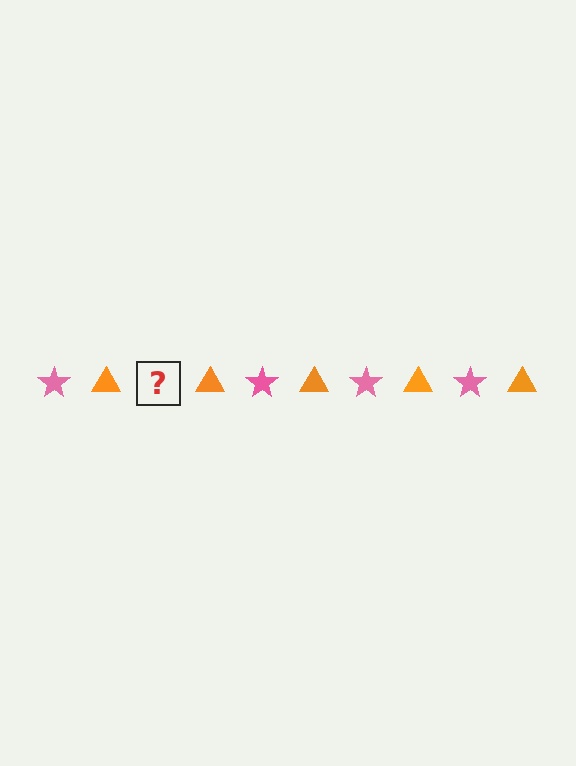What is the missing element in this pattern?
The missing element is a pink star.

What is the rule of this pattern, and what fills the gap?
The rule is that the pattern alternates between pink star and orange triangle. The gap should be filled with a pink star.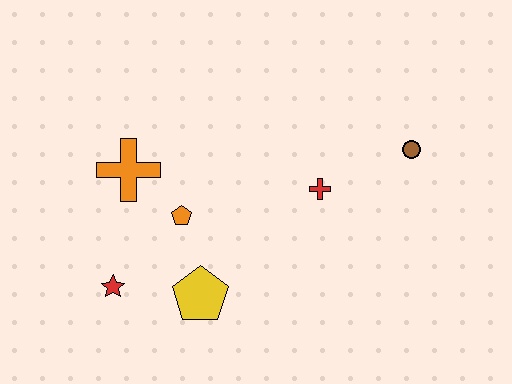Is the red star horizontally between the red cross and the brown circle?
No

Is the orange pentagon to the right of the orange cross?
Yes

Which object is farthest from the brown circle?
The red star is farthest from the brown circle.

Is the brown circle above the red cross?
Yes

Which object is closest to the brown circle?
The red cross is closest to the brown circle.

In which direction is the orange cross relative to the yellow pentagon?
The orange cross is above the yellow pentagon.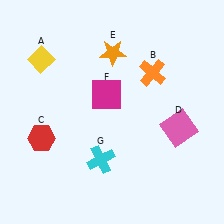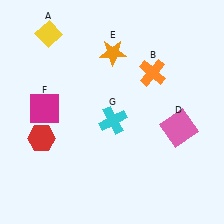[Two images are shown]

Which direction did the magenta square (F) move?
The magenta square (F) moved left.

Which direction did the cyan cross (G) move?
The cyan cross (G) moved up.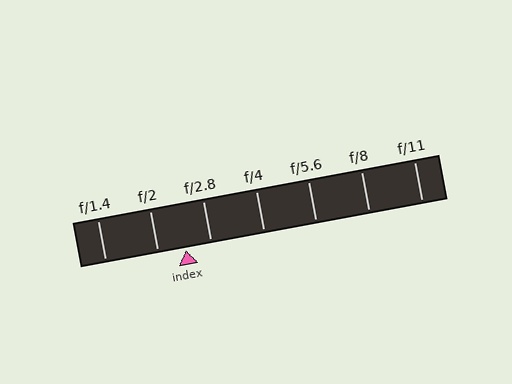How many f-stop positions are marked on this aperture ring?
There are 7 f-stop positions marked.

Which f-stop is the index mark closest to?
The index mark is closest to f/2.8.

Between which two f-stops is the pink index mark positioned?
The index mark is between f/2 and f/2.8.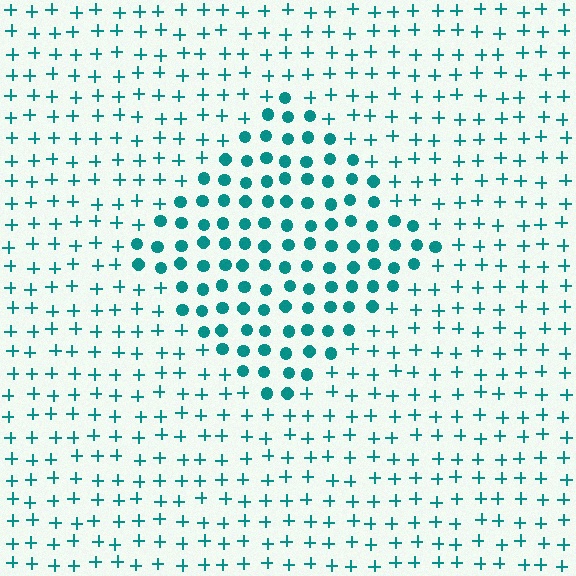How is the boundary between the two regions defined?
The boundary is defined by a change in element shape: circles inside vs. plus signs outside. All elements share the same color and spacing.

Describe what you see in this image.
The image is filled with small teal elements arranged in a uniform grid. A diamond-shaped region contains circles, while the surrounding area contains plus signs. The boundary is defined purely by the change in element shape.